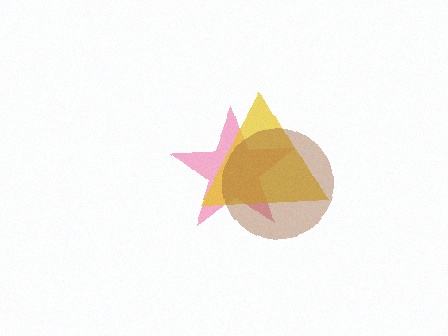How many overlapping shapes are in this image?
There are 3 overlapping shapes in the image.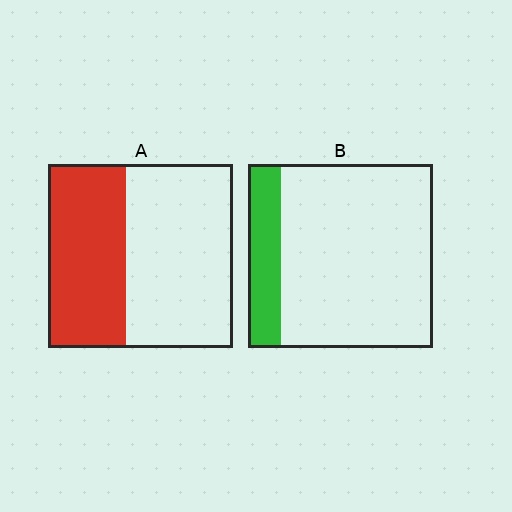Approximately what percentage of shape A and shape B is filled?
A is approximately 40% and B is approximately 20%.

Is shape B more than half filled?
No.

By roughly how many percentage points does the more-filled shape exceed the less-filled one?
By roughly 25 percentage points (A over B).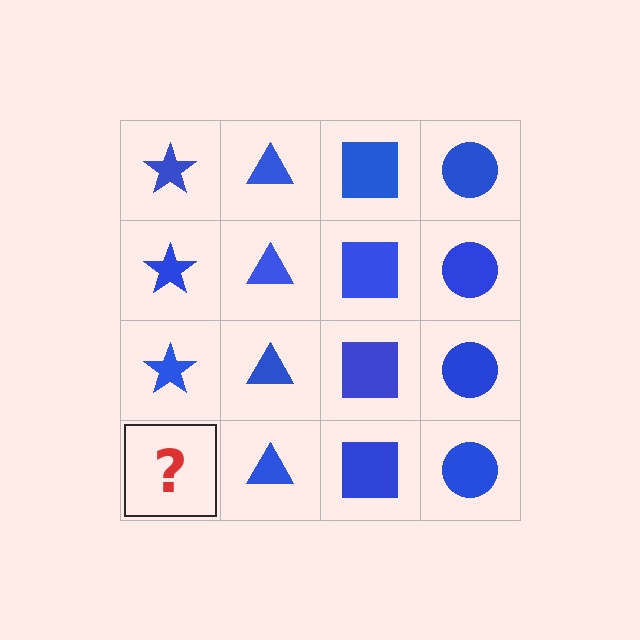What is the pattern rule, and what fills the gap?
The rule is that each column has a consistent shape. The gap should be filled with a blue star.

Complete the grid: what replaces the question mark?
The question mark should be replaced with a blue star.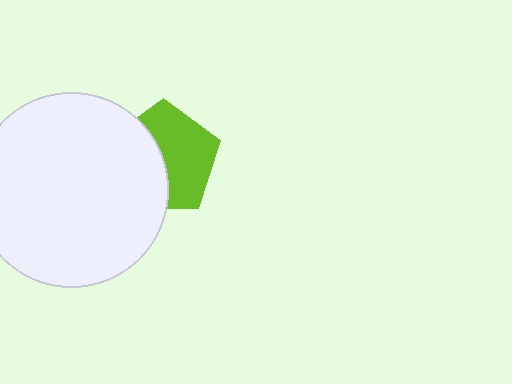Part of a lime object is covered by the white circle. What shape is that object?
It is a pentagon.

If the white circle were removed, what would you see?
You would see the complete lime pentagon.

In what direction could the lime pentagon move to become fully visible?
The lime pentagon could move right. That would shift it out from behind the white circle entirely.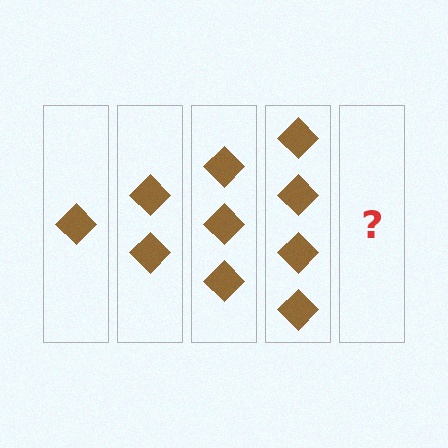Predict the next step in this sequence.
The next step is 5 diamonds.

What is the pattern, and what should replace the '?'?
The pattern is that each step adds one more diamond. The '?' should be 5 diamonds.